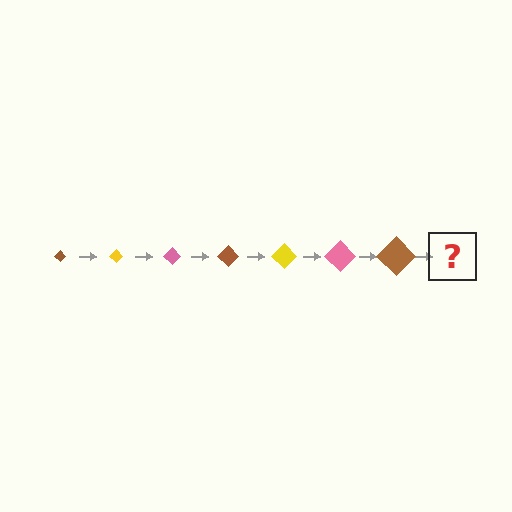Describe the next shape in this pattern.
It should be a yellow diamond, larger than the previous one.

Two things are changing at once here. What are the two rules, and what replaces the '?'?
The two rules are that the diamond grows larger each step and the color cycles through brown, yellow, and pink. The '?' should be a yellow diamond, larger than the previous one.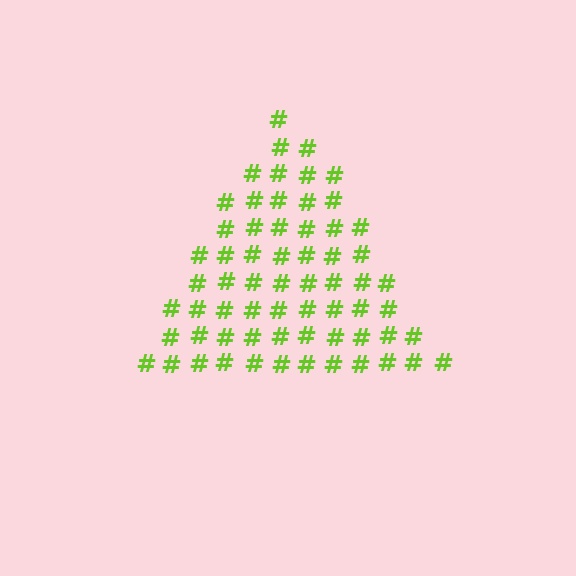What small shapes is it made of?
It is made of small hash symbols.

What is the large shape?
The large shape is a triangle.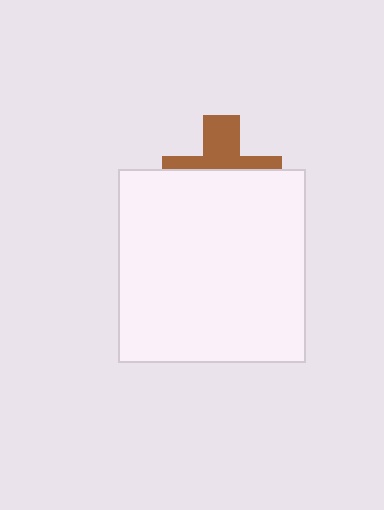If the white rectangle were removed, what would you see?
You would see the complete brown cross.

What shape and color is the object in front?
The object in front is a white rectangle.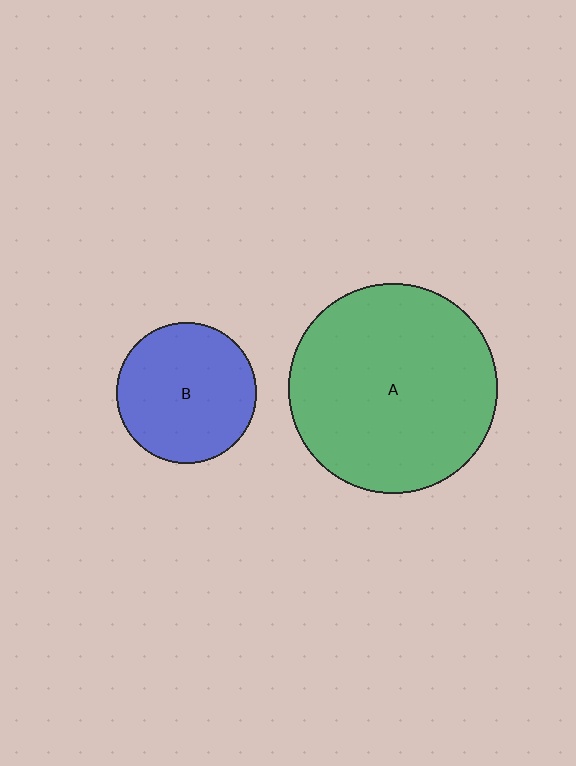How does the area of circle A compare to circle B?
Approximately 2.2 times.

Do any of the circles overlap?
No, none of the circles overlap.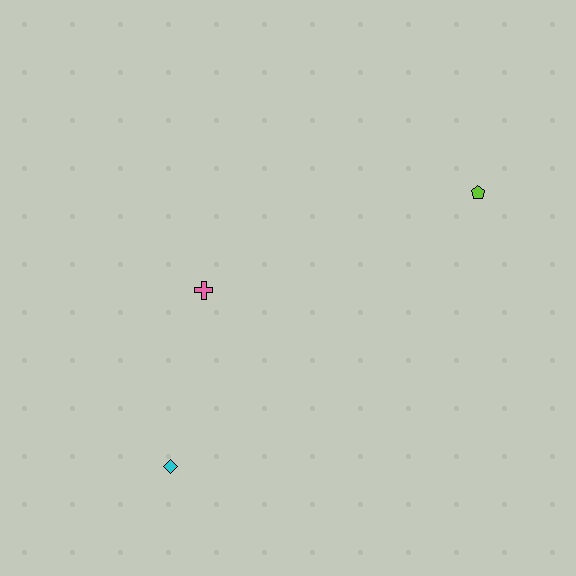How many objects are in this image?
There are 3 objects.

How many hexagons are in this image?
There are no hexagons.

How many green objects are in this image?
There are no green objects.